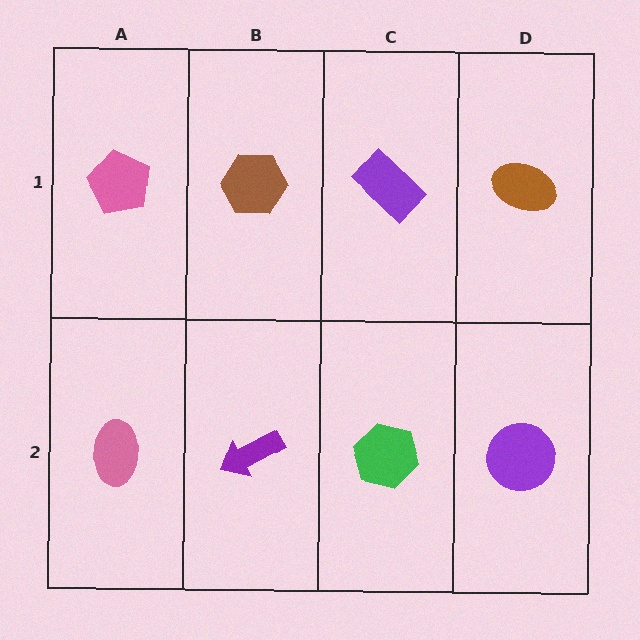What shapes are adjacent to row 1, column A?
A pink ellipse (row 2, column A), a brown hexagon (row 1, column B).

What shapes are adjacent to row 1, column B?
A purple arrow (row 2, column B), a pink pentagon (row 1, column A), a purple rectangle (row 1, column C).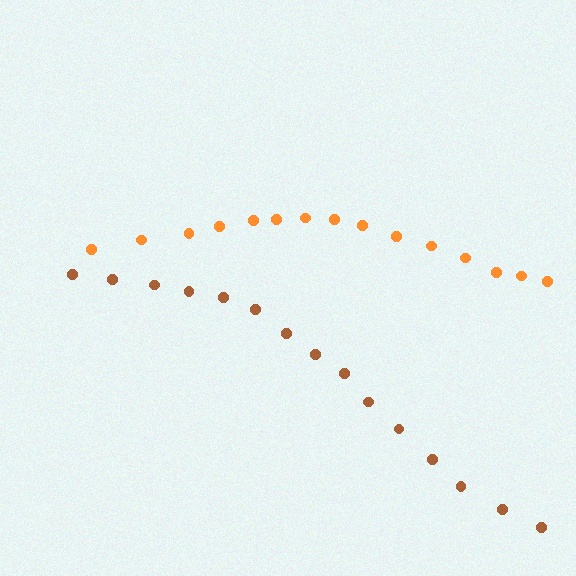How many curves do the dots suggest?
There are 2 distinct paths.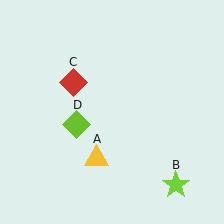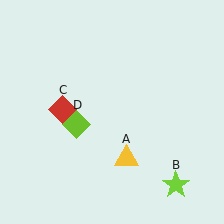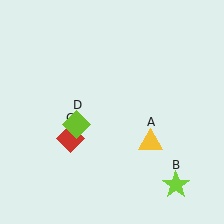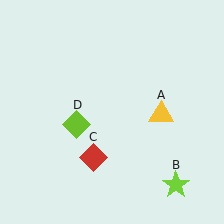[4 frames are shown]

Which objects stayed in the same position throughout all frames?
Lime star (object B) and lime diamond (object D) remained stationary.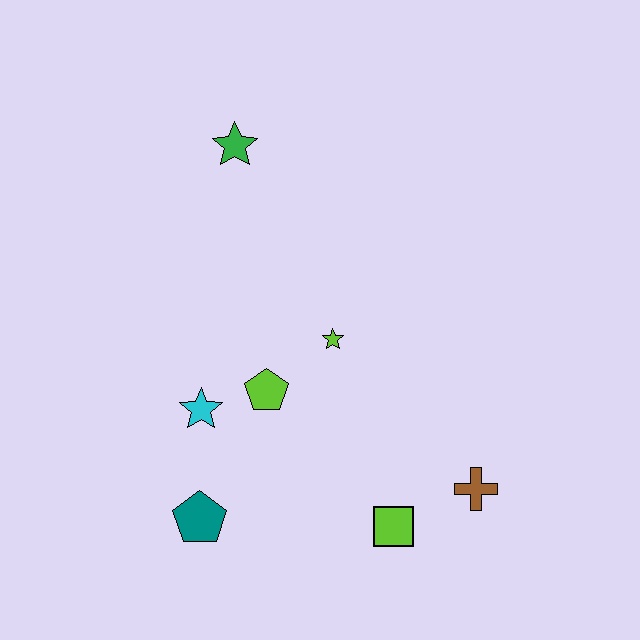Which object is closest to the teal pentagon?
The cyan star is closest to the teal pentagon.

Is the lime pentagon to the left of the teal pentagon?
No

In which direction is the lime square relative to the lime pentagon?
The lime square is below the lime pentagon.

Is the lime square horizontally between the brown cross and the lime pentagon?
Yes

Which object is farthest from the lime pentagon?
The green star is farthest from the lime pentagon.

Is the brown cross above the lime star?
No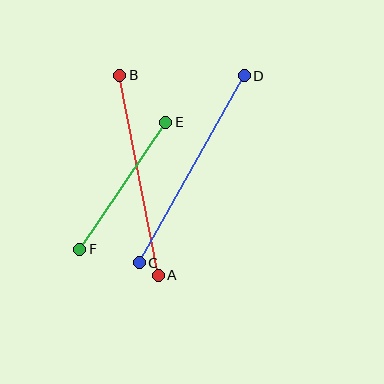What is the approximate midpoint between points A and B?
The midpoint is at approximately (139, 175) pixels.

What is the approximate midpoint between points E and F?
The midpoint is at approximately (123, 186) pixels.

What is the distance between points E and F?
The distance is approximately 153 pixels.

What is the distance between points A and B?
The distance is approximately 204 pixels.